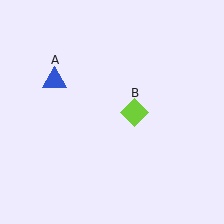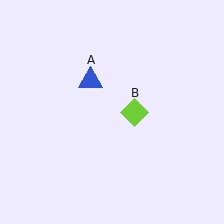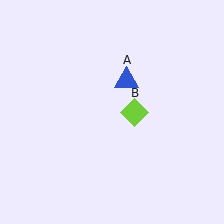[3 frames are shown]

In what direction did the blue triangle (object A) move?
The blue triangle (object A) moved right.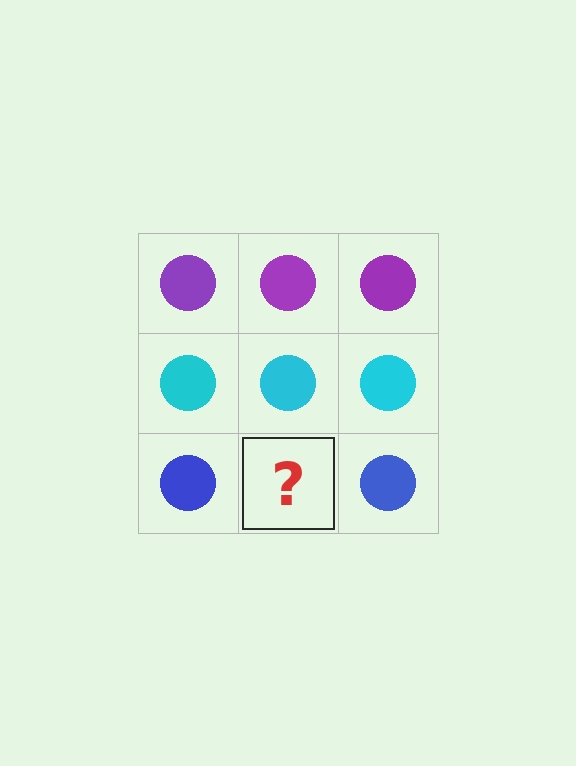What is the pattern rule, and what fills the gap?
The rule is that each row has a consistent color. The gap should be filled with a blue circle.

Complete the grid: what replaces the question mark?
The question mark should be replaced with a blue circle.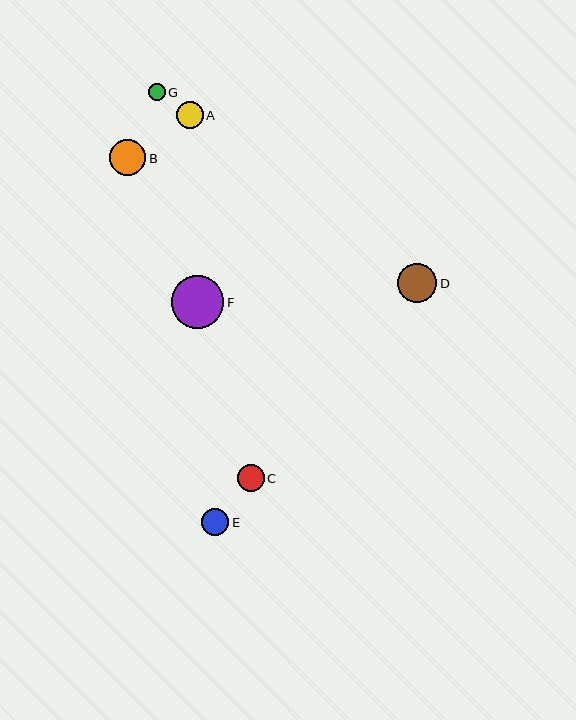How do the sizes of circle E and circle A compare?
Circle E and circle A are approximately the same size.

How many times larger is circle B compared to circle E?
Circle B is approximately 1.3 times the size of circle E.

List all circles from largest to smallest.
From largest to smallest: F, D, B, E, A, C, G.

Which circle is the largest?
Circle F is the largest with a size of approximately 53 pixels.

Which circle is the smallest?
Circle G is the smallest with a size of approximately 17 pixels.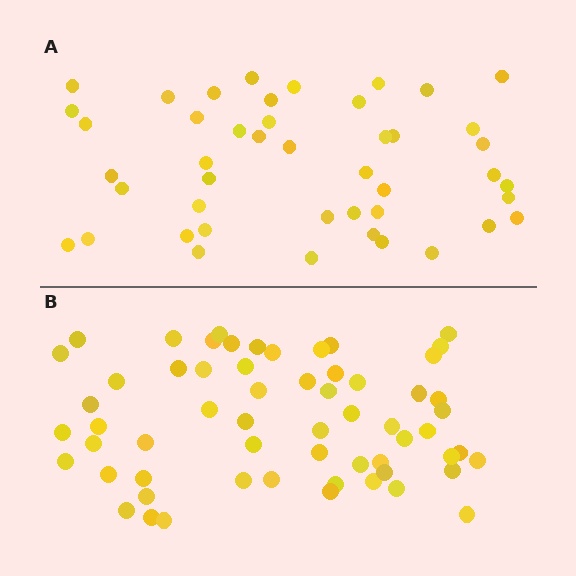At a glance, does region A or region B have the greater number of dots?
Region B (the bottom region) has more dots.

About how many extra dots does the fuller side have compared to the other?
Region B has approximately 15 more dots than region A.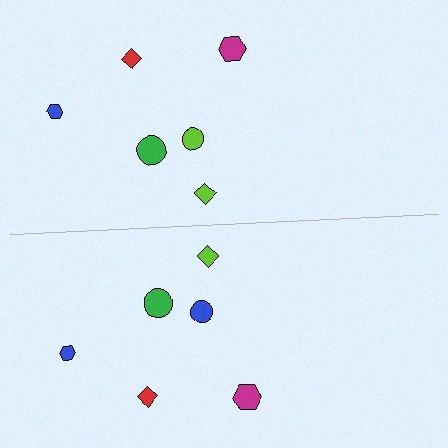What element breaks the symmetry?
The blue circle on the bottom side breaks the symmetry — its mirror counterpart is lime.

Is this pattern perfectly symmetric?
No, the pattern is not perfectly symmetric. The blue circle on the bottom side breaks the symmetry — its mirror counterpart is lime.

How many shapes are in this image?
There are 12 shapes in this image.